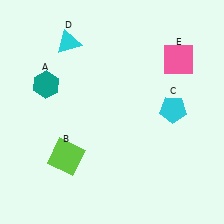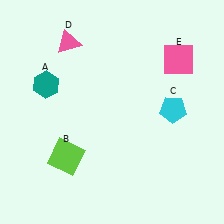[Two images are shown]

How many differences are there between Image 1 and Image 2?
There is 1 difference between the two images.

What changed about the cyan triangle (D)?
In Image 1, D is cyan. In Image 2, it changed to pink.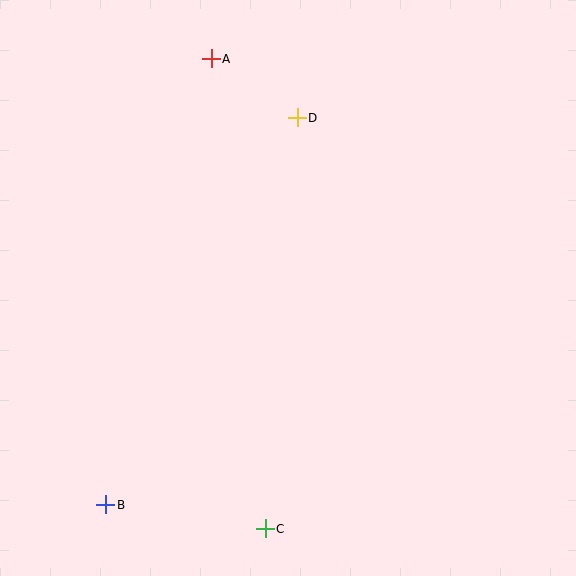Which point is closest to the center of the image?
Point D at (297, 118) is closest to the center.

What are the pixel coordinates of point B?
Point B is at (106, 505).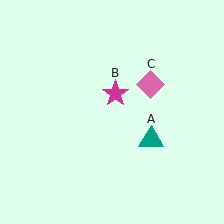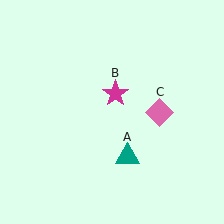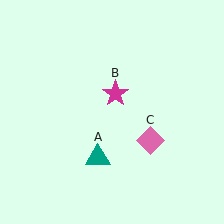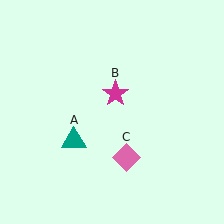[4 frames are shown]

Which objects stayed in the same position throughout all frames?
Magenta star (object B) remained stationary.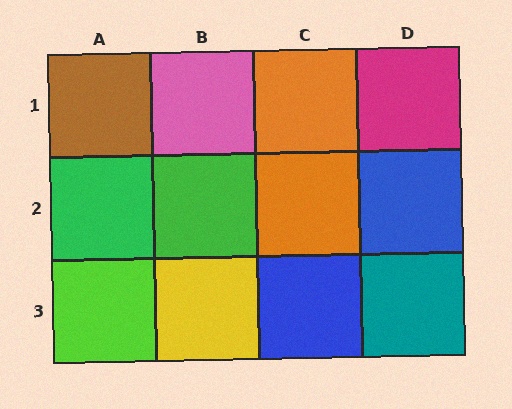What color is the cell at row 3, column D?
Teal.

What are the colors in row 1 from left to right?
Brown, pink, orange, magenta.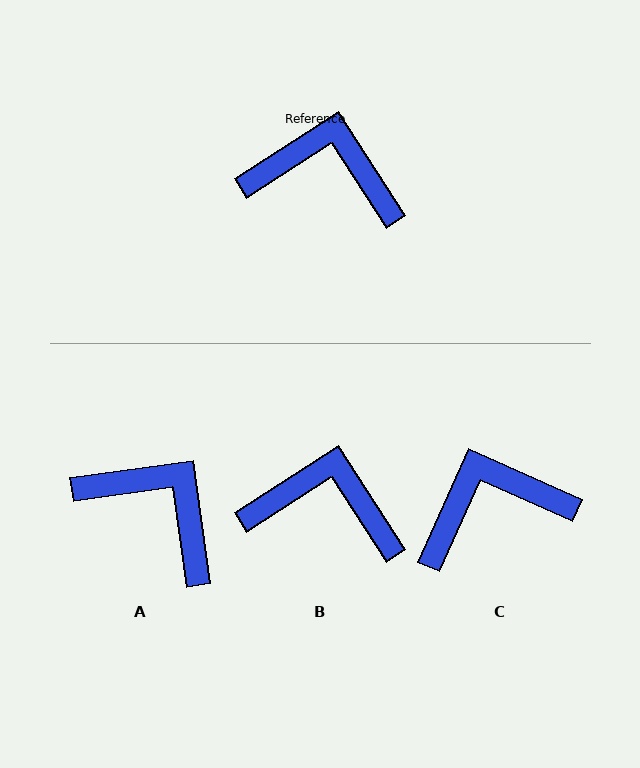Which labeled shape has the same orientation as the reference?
B.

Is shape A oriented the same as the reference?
No, it is off by about 25 degrees.